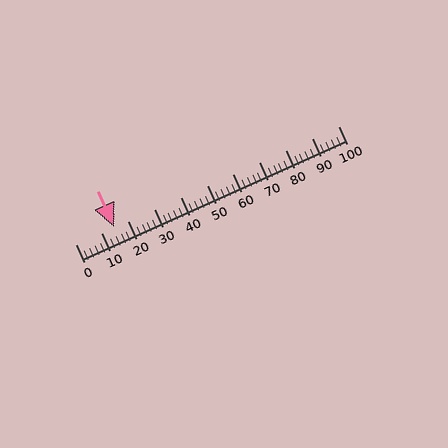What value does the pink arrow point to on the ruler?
The pink arrow points to approximately 15.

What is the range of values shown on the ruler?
The ruler shows values from 0 to 100.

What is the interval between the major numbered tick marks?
The major tick marks are spaced 10 units apart.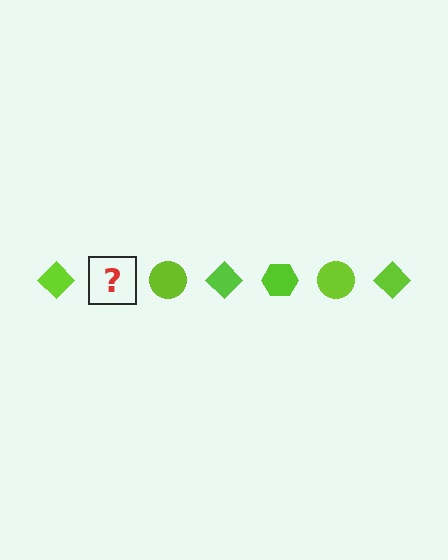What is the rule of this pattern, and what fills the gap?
The rule is that the pattern cycles through diamond, hexagon, circle shapes in lime. The gap should be filled with a lime hexagon.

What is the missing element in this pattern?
The missing element is a lime hexagon.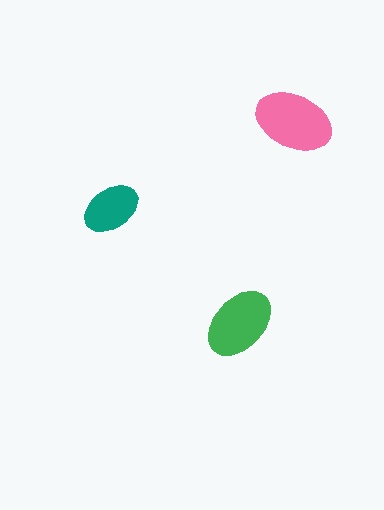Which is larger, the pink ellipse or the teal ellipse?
The pink one.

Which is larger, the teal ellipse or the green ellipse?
The green one.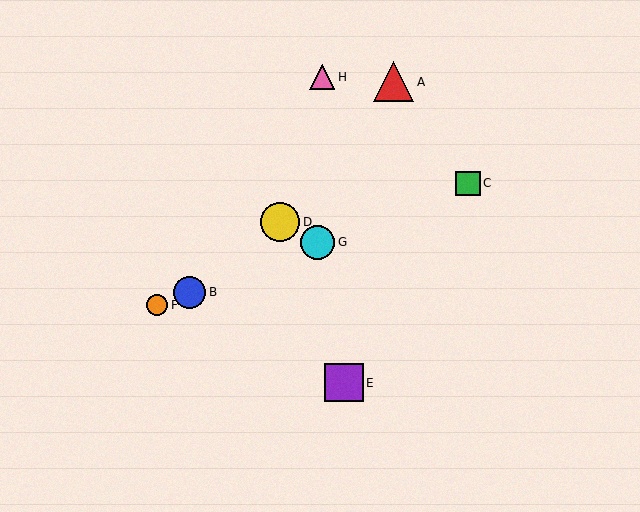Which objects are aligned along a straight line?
Objects B, C, F, G are aligned along a straight line.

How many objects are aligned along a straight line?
4 objects (B, C, F, G) are aligned along a straight line.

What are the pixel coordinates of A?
Object A is at (394, 82).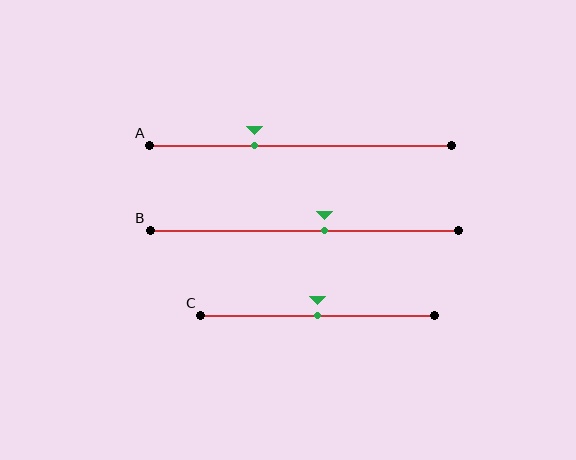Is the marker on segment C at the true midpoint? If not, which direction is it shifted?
Yes, the marker on segment C is at the true midpoint.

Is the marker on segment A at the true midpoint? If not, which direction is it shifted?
No, the marker on segment A is shifted to the left by about 15% of the segment length.